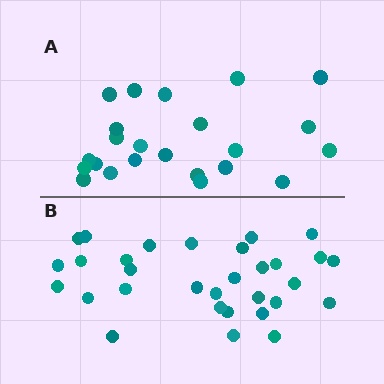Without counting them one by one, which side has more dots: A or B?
Region B (the bottom region) has more dots.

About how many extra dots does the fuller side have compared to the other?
Region B has roughly 8 or so more dots than region A.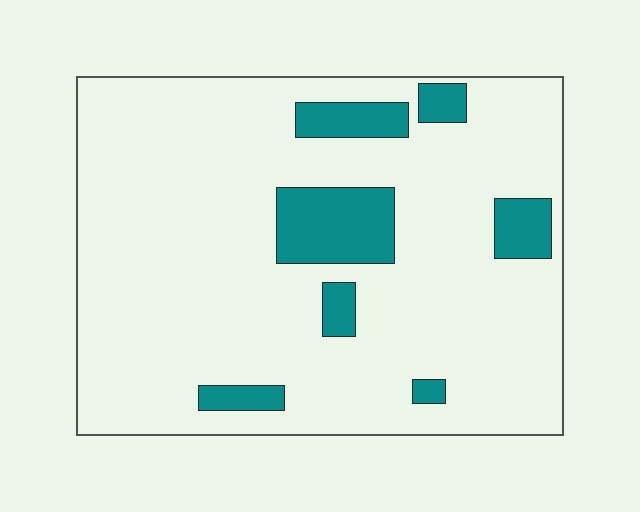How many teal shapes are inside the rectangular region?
7.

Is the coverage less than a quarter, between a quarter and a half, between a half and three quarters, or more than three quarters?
Less than a quarter.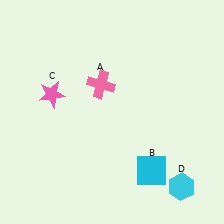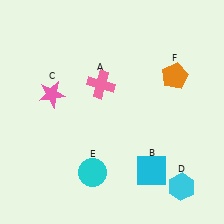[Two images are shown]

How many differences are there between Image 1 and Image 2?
There are 2 differences between the two images.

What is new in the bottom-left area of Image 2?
A cyan circle (E) was added in the bottom-left area of Image 2.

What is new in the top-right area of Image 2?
An orange pentagon (F) was added in the top-right area of Image 2.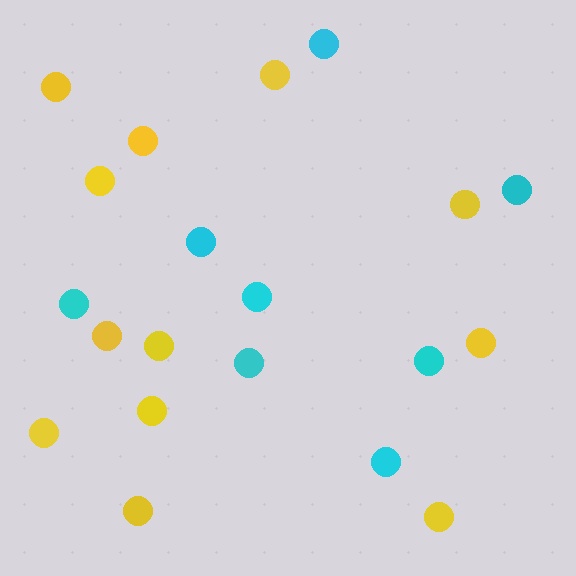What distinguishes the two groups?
There are 2 groups: one group of yellow circles (12) and one group of cyan circles (8).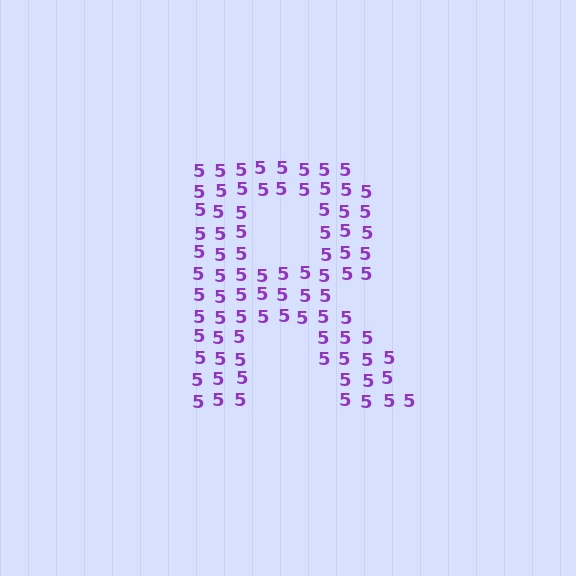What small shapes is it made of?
It is made of small digit 5's.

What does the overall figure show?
The overall figure shows the letter R.